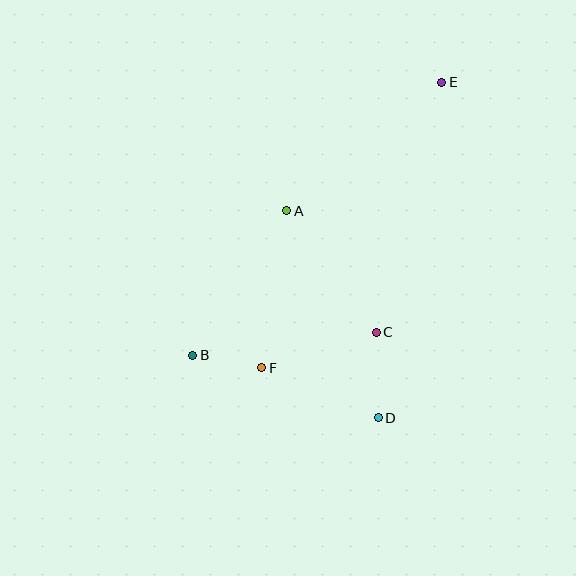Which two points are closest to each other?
Points B and F are closest to each other.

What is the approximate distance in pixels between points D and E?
The distance between D and E is approximately 341 pixels.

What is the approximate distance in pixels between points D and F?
The distance between D and F is approximately 127 pixels.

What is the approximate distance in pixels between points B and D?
The distance between B and D is approximately 196 pixels.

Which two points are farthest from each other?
Points B and E are farthest from each other.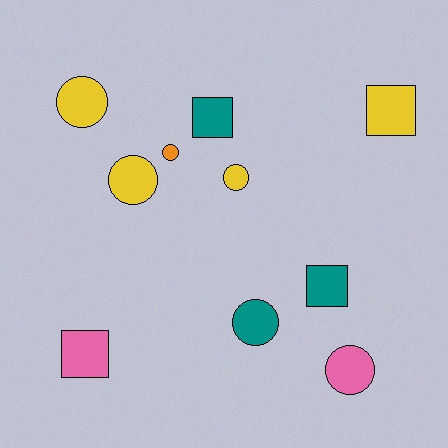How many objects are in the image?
There are 10 objects.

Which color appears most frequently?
Yellow, with 4 objects.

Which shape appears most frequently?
Circle, with 6 objects.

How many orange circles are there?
There is 1 orange circle.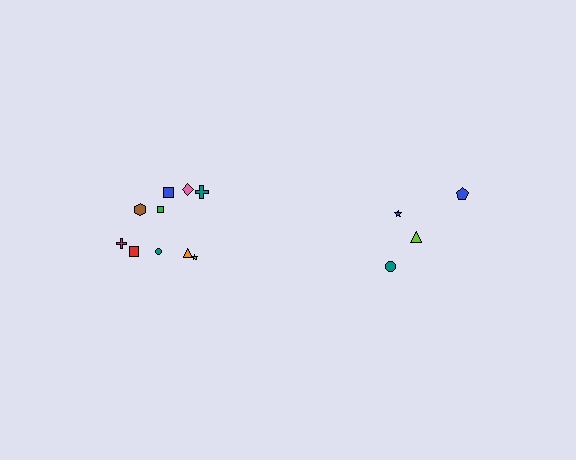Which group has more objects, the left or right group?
The left group.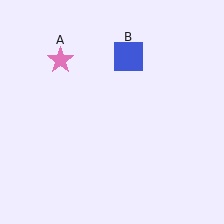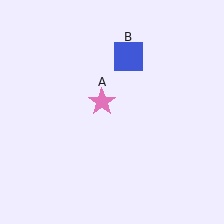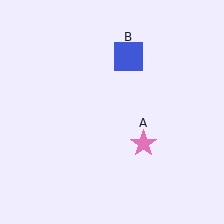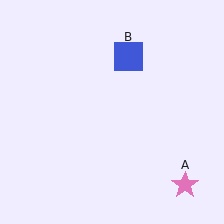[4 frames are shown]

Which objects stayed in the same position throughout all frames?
Blue square (object B) remained stationary.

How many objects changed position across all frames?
1 object changed position: pink star (object A).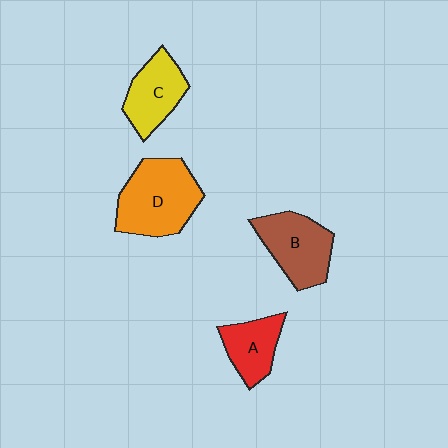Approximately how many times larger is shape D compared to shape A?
Approximately 1.8 times.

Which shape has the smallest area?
Shape A (red).